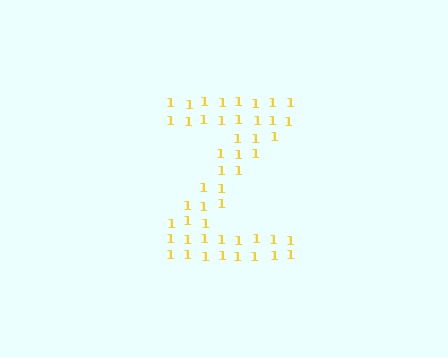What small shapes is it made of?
It is made of small digit 1's.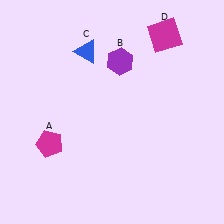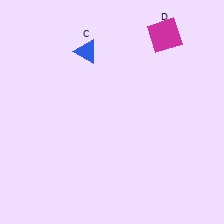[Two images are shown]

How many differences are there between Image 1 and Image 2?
There are 2 differences between the two images.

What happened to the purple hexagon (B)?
The purple hexagon (B) was removed in Image 2. It was in the top-right area of Image 1.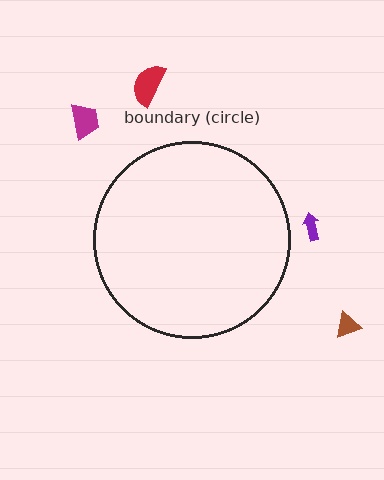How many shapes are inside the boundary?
0 inside, 4 outside.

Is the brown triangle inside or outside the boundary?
Outside.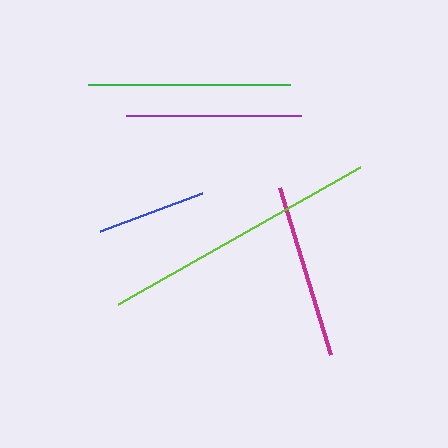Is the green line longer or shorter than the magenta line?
The green line is longer than the magenta line.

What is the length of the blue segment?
The blue segment is approximately 109 pixels long.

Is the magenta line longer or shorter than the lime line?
The lime line is longer than the magenta line.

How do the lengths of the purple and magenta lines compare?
The purple and magenta lines are approximately the same length.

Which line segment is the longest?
The lime line is the longest at approximately 278 pixels.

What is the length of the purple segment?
The purple segment is approximately 175 pixels long.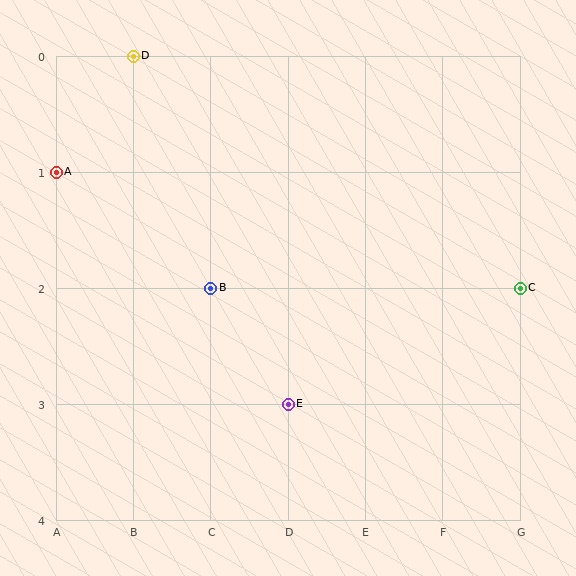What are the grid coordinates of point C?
Point C is at grid coordinates (G, 2).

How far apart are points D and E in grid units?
Points D and E are 2 columns and 3 rows apart (about 3.6 grid units diagonally).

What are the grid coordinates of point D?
Point D is at grid coordinates (B, 0).